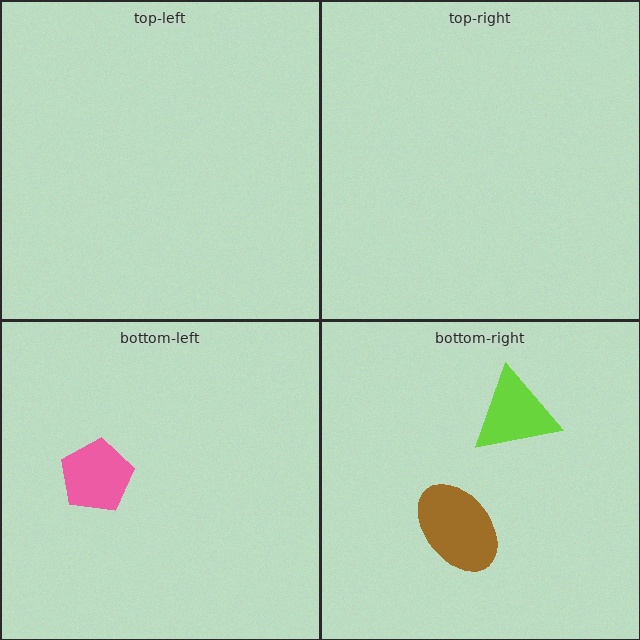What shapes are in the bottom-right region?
The lime triangle, the brown ellipse.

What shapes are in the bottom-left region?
The pink pentagon.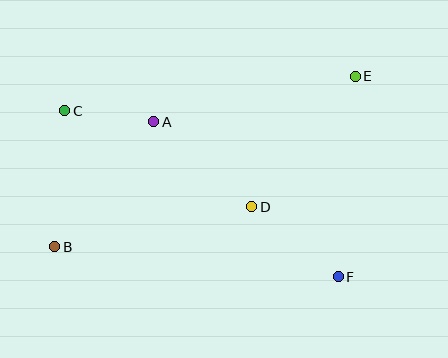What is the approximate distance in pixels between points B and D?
The distance between B and D is approximately 201 pixels.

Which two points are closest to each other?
Points A and C are closest to each other.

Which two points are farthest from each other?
Points B and E are farthest from each other.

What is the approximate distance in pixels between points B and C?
The distance between B and C is approximately 136 pixels.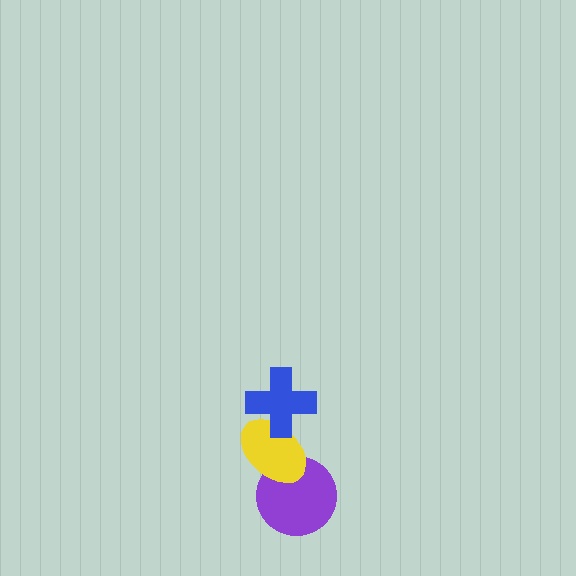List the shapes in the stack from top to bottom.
From top to bottom: the blue cross, the yellow ellipse, the purple circle.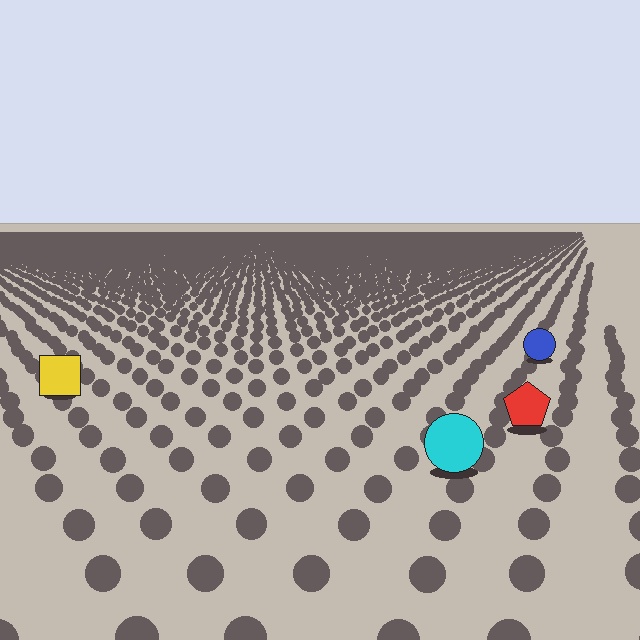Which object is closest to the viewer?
The cyan circle is closest. The texture marks near it are larger and more spread out.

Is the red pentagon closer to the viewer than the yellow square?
Yes. The red pentagon is closer — you can tell from the texture gradient: the ground texture is coarser near it.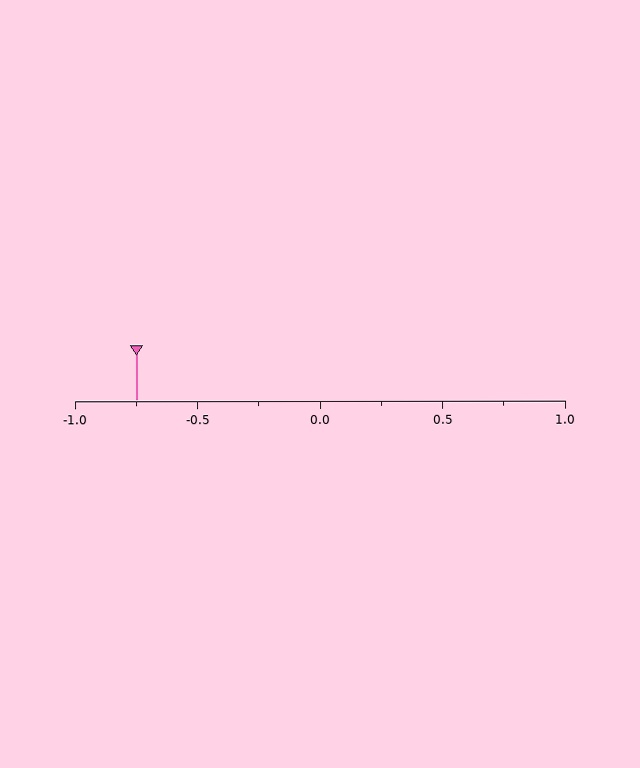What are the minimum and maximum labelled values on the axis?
The axis runs from -1.0 to 1.0.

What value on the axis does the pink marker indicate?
The marker indicates approximately -0.75.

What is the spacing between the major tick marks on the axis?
The major ticks are spaced 0.5 apart.